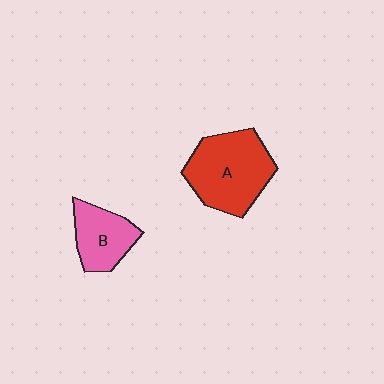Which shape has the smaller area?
Shape B (pink).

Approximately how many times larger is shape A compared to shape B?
Approximately 1.7 times.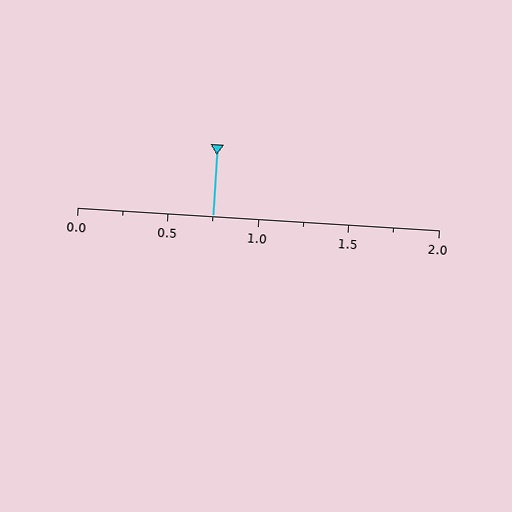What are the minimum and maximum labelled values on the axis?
The axis runs from 0.0 to 2.0.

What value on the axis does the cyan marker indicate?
The marker indicates approximately 0.75.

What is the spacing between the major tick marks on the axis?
The major ticks are spaced 0.5 apart.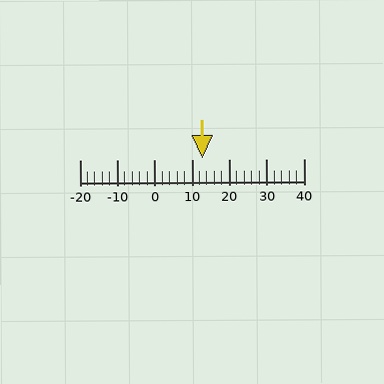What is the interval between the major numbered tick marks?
The major tick marks are spaced 10 units apart.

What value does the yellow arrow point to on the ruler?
The yellow arrow points to approximately 13.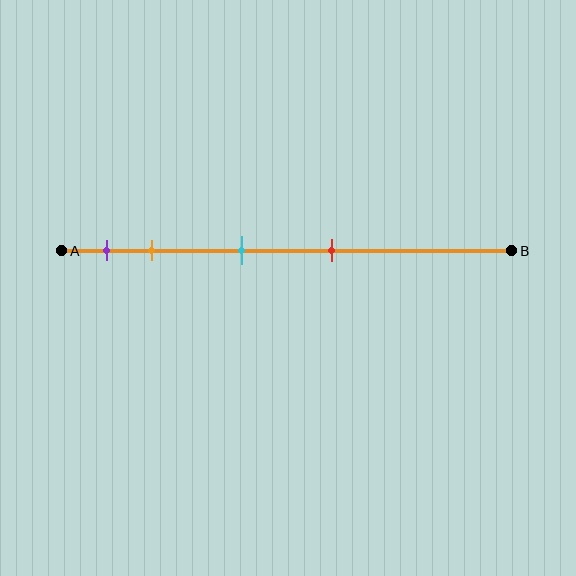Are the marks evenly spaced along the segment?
No, the marks are not evenly spaced.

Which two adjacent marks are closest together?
The purple and orange marks are the closest adjacent pair.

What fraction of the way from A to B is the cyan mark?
The cyan mark is approximately 40% (0.4) of the way from A to B.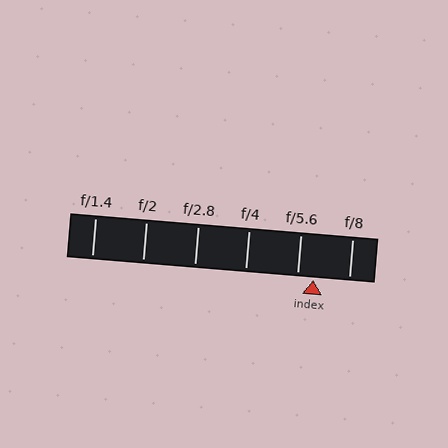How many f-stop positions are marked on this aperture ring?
There are 6 f-stop positions marked.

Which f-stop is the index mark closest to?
The index mark is closest to f/5.6.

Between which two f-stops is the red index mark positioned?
The index mark is between f/5.6 and f/8.